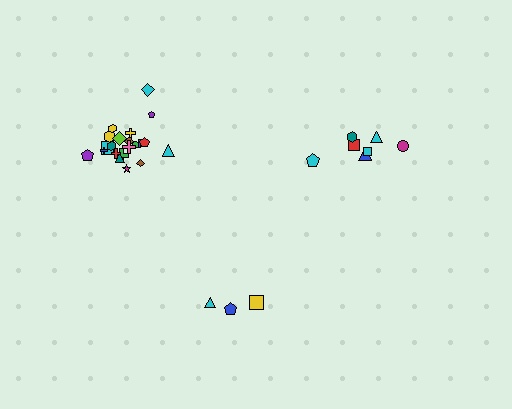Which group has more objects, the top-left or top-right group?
The top-left group.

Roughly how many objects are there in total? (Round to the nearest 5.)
Roughly 30 objects in total.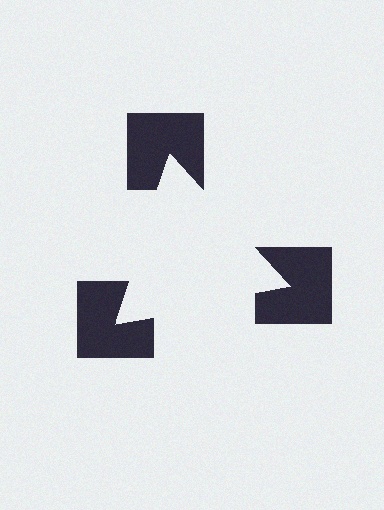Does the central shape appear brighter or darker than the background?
It typically appears slightly brighter than the background, even though no actual brightness change is drawn.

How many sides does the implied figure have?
3 sides.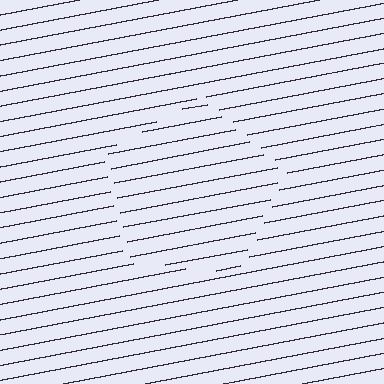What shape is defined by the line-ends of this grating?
An illusory pentagon. The interior of the shape contains the same grating, shifted by half a period — the contour is defined by the phase discontinuity where line-ends from the inner and outer gratings abut.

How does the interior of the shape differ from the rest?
The interior of the shape contains the same grating, shifted by half a period — the contour is defined by the phase discontinuity where line-ends from the inner and outer gratings abut.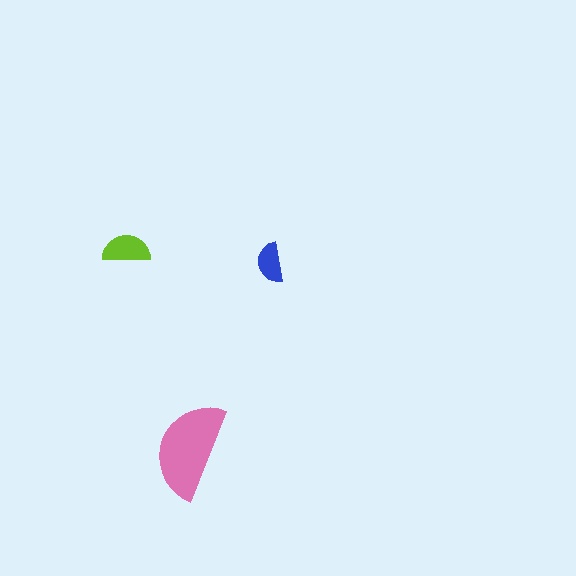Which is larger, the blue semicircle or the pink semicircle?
The pink one.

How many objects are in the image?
There are 3 objects in the image.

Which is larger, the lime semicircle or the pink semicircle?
The pink one.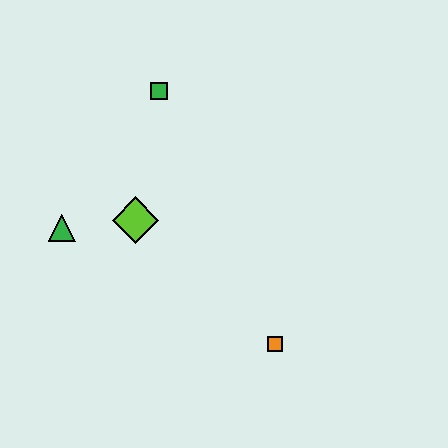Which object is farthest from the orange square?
The green square is farthest from the orange square.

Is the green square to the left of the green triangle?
No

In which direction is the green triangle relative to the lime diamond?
The green triangle is to the left of the lime diamond.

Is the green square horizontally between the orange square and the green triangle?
Yes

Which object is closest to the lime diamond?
The green triangle is closest to the lime diamond.